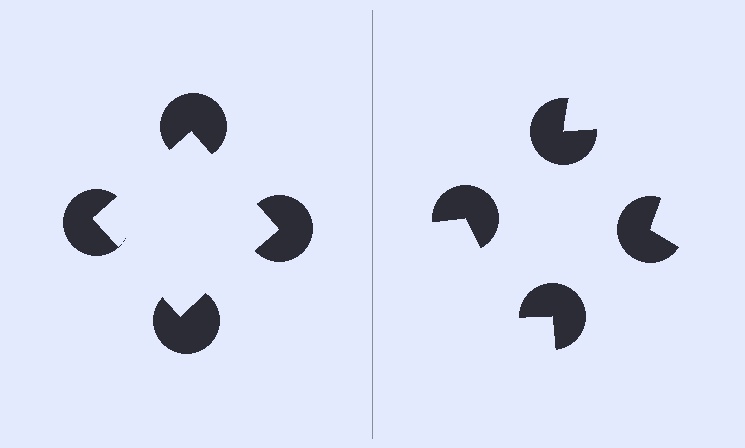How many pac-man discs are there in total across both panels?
8 — 4 on each side.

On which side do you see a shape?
An illusory square appears on the left side. On the right side the wedge cuts are rotated, so no coherent shape forms.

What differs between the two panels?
The pac-man discs are positioned identically on both sides; only the wedge orientations differ. On the left they align to a square; on the right they are misaligned.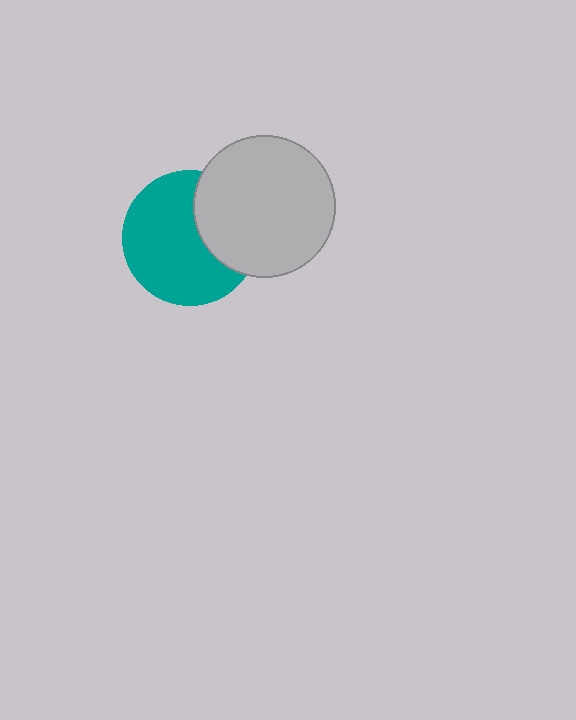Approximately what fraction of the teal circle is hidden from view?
Roughly 32% of the teal circle is hidden behind the light gray circle.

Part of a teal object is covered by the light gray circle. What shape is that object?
It is a circle.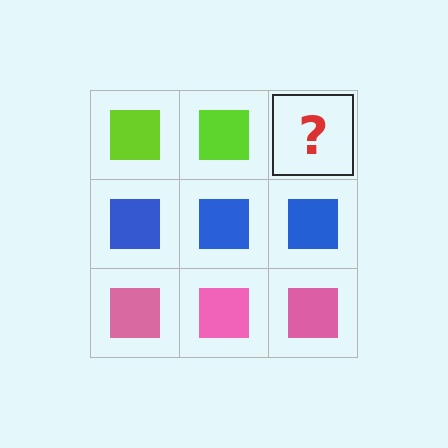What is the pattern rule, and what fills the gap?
The rule is that each row has a consistent color. The gap should be filled with a lime square.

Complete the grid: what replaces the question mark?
The question mark should be replaced with a lime square.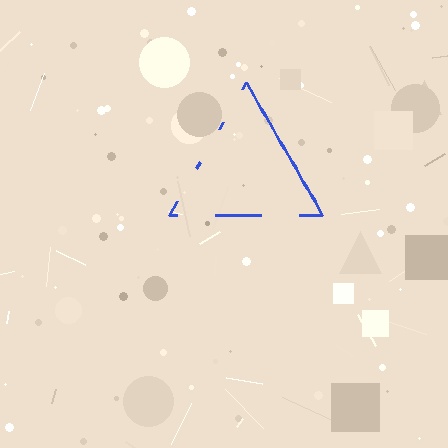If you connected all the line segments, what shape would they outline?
They would outline a triangle.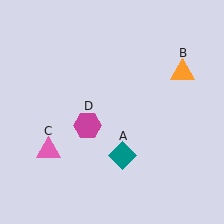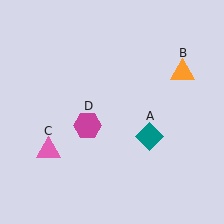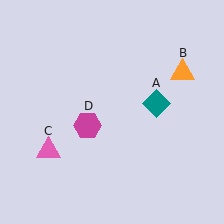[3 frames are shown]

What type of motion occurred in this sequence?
The teal diamond (object A) rotated counterclockwise around the center of the scene.